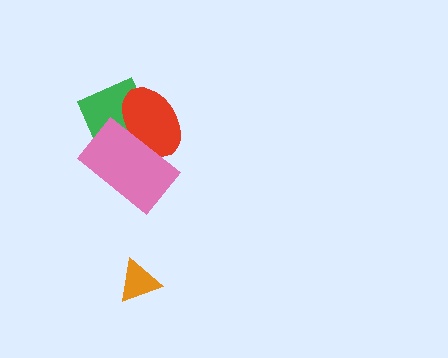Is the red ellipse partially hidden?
Yes, it is partially covered by another shape.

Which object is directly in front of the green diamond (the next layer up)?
The red ellipse is directly in front of the green diamond.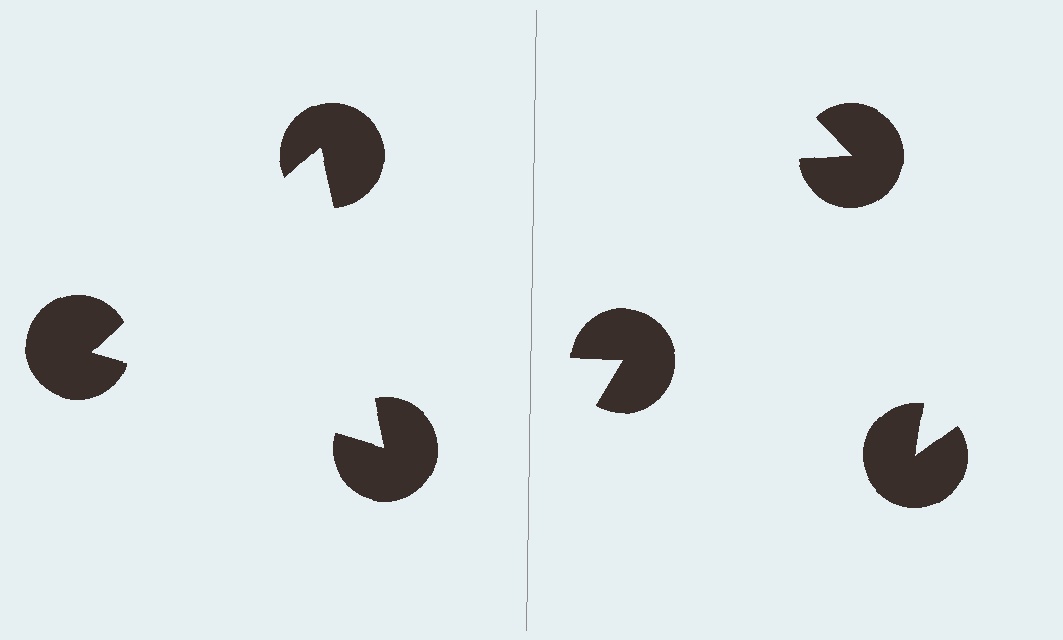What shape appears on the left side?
An illusory triangle.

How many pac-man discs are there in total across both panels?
6 — 3 on each side.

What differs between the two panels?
The pac-man discs are positioned identically on both sides; only the wedge orientations differ. On the left they align to a triangle; on the right they are misaligned.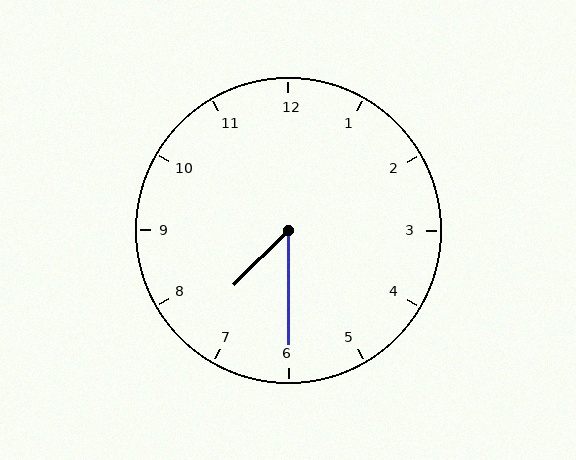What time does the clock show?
7:30.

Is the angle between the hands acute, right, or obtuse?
It is acute.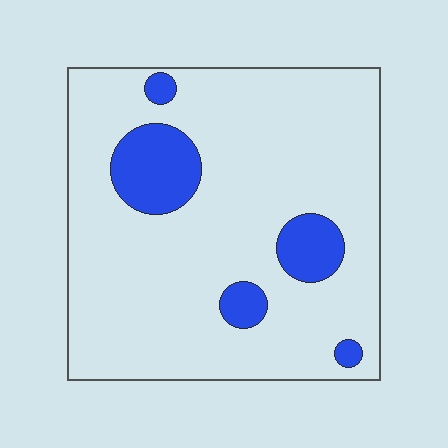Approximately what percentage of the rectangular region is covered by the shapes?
Approximately 15%.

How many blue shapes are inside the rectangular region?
5.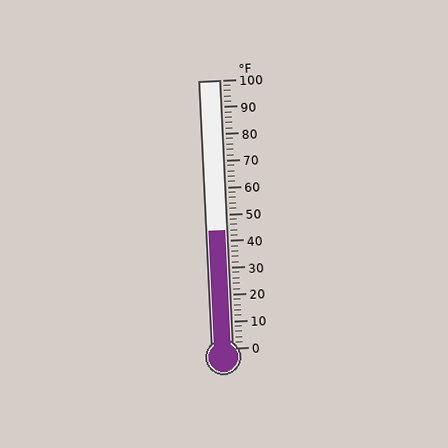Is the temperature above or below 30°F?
The temperature is above 30°F.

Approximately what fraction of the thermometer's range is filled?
The thermometer is filled to approximately 45% of its range.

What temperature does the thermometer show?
The thermometer shows approximately 44°F.